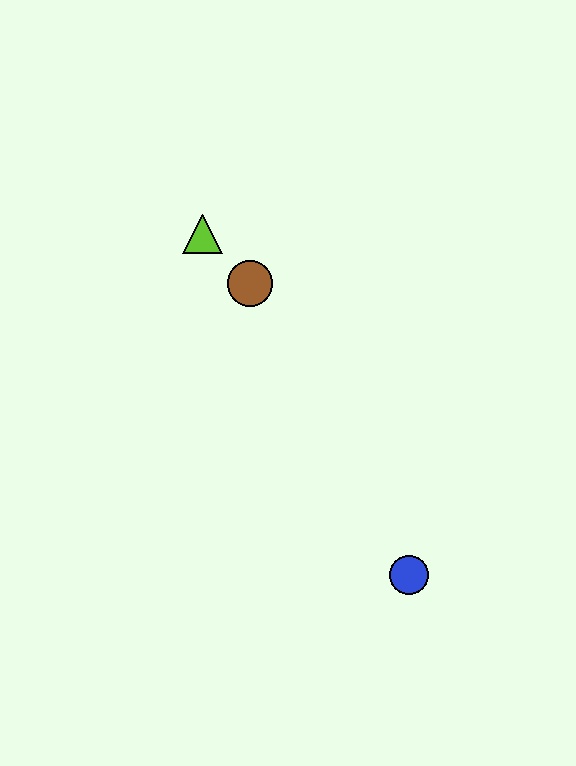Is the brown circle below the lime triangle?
Yes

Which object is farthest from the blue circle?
The lime triangle is farthest from the blue circle.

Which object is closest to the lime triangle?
The brown circle is closest to the lime triangle.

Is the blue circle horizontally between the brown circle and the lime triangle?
No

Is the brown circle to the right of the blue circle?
No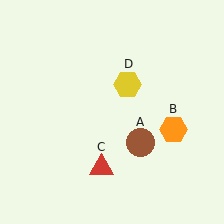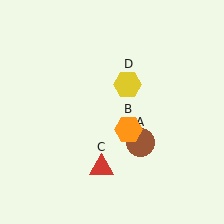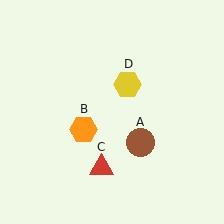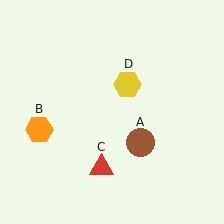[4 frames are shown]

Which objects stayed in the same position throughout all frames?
Brown circle (object A) and red triangle (object C) and yellow hexagon (object D) remained stationary.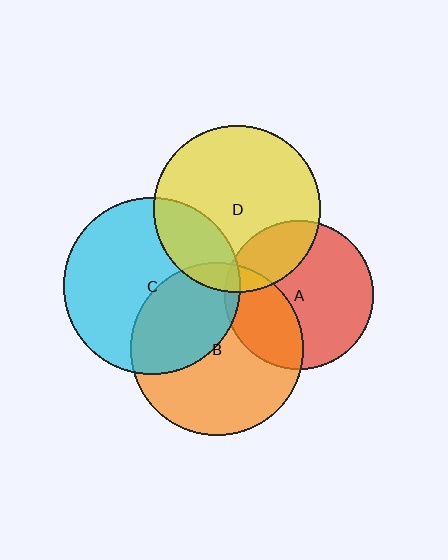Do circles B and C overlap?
Yes.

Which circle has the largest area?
Circle C (cyan).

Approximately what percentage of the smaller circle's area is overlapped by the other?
Approximately 40%.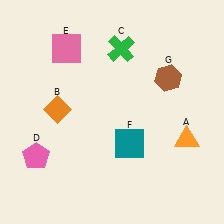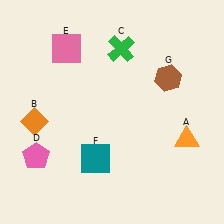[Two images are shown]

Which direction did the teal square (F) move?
The teal square (F) moved left.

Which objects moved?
The objects that moved are: the orange diamond (B), the teal square (F).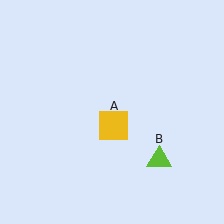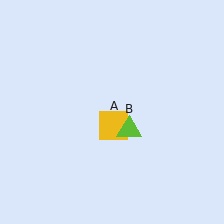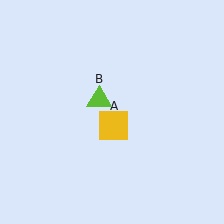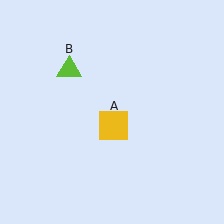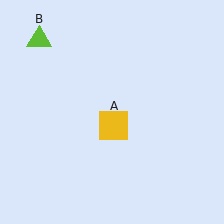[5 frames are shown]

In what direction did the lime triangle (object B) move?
The lime triangle (object B) moved up and to the left.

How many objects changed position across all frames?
1 object changed position: lime triangle (object B).